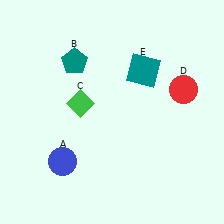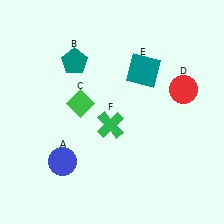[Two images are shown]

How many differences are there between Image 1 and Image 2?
There is 1 difference between the two images.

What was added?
A green cross (F) was added in Image 2.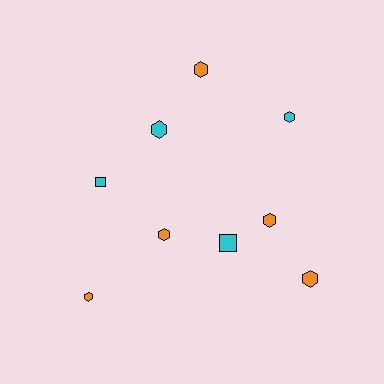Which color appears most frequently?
Orange, with 5 objects.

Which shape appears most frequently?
Hexagon, with 7 objects.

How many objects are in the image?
There are 9 objects.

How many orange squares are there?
There are no orange squares.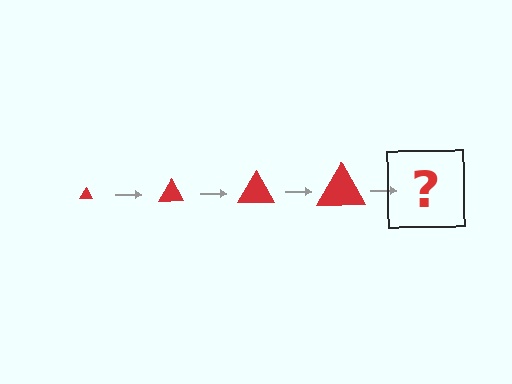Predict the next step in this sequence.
The next step is a red triangle, larger than the previous one.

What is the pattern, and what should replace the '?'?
The pattern is that the triangle gets progressively larger each step. The '?' should be a red triangle, larger than the previous one.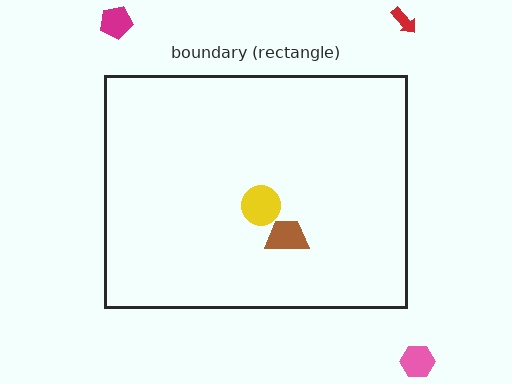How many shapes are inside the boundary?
2 inside, 3 outside.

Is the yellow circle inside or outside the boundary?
Inside.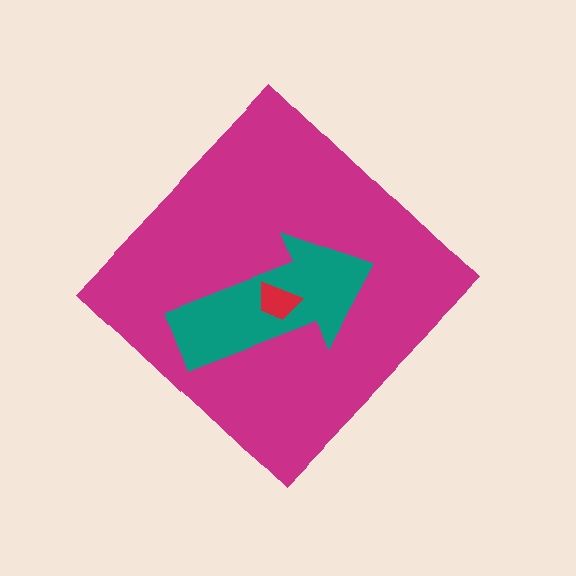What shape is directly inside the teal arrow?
The red trapezoid.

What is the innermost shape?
The red trapezoid.